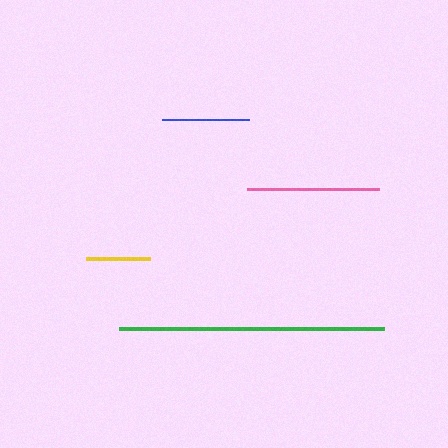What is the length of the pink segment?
The pink segment is approximately 132 pixels long.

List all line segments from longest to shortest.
From longest to shortest: green, pink, blue, yellow.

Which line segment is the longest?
The green line is the longest at approximately 265 pixels.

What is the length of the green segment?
The green segment is approximately 265 pixels long.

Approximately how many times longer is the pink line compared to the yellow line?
The pink line is approximately 2.1 times the length of the yellow line.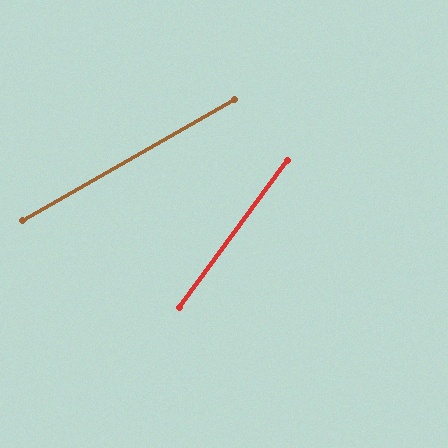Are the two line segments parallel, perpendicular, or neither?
Neither parallel nor perpendicular — they differ by about 24°.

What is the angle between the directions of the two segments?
Approximately 24 degrees.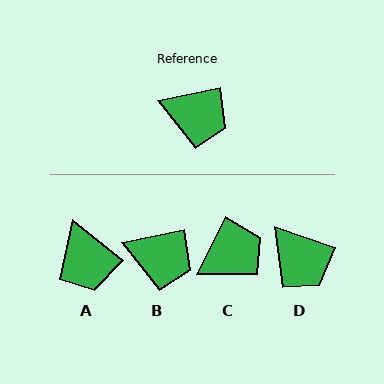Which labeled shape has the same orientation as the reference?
B.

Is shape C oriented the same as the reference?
No, it is off by about 51 degrees.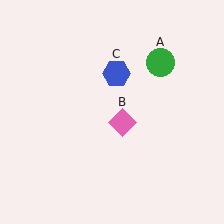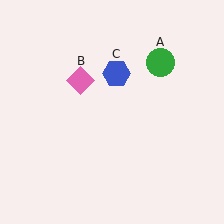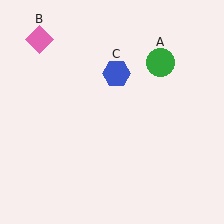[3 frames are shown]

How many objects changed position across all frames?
1 object changed position: pink diamond (object B).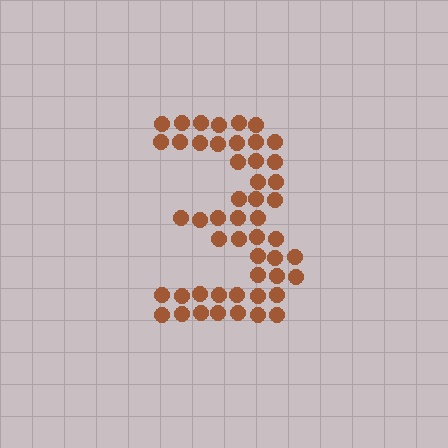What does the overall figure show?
The overall figure shows the digit 3.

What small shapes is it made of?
It is made of small circles.